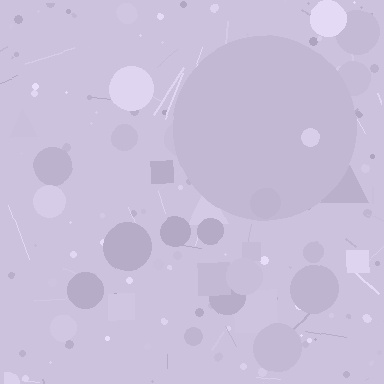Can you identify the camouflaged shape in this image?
The camouflaged shape is a circle.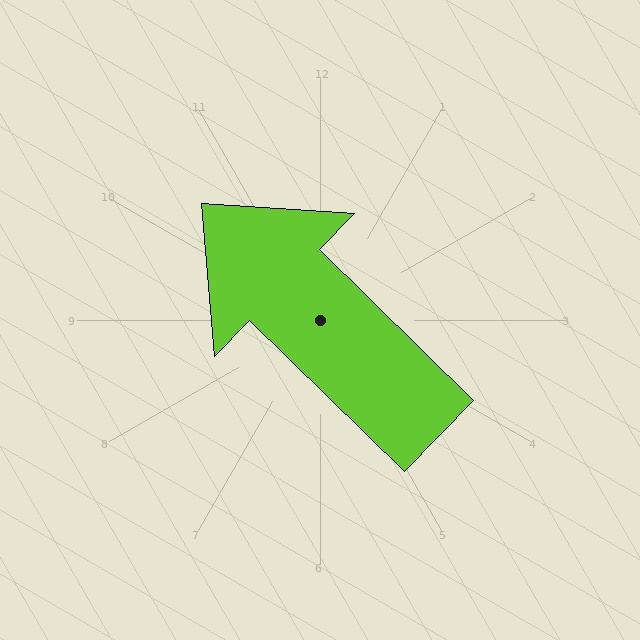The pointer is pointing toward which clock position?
Roughly 10 o'clock.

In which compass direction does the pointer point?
Northwest.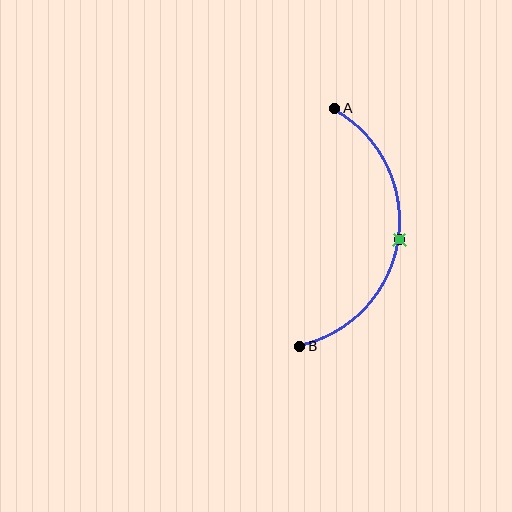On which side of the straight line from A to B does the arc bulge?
The arc bulges to the right of the straight line connecting A and B.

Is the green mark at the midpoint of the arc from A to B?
Yes. The green mark lies on the arc at equal arc-length from both A and B — it is the arc midpoint.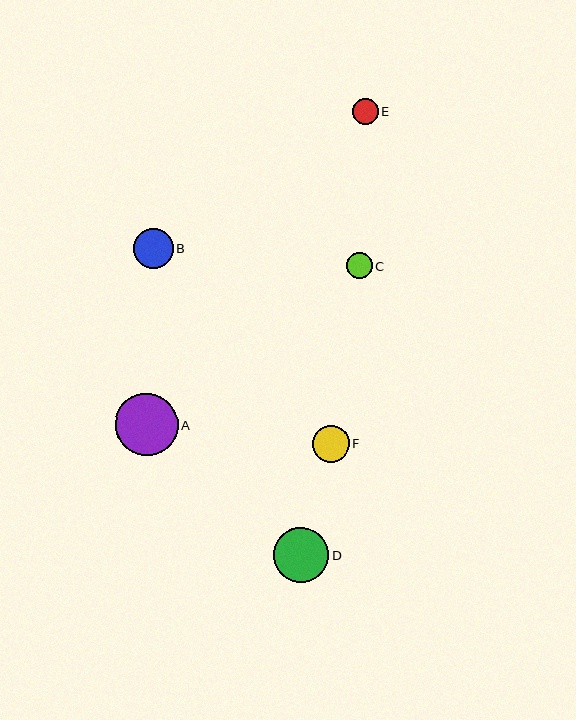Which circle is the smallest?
Circle C is the smallest with a size of approximately 26 pixels.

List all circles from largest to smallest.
From largest to smallest: A, D, B, F, E, C.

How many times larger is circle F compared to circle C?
Circle F is approximately 1.4 times the size of circle C.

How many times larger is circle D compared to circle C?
Circle D is approximately 2.2 times the size of circle C.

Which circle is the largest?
Circle A is the largest with a size of approximately 62 pixels.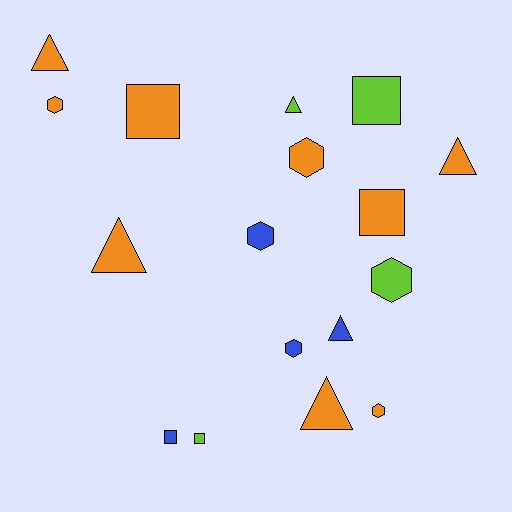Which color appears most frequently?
Orange, with 9 objects.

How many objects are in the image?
There are 17 objects.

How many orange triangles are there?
There are 4 orange triangles.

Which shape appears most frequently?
Hexagon, with 6 objects.